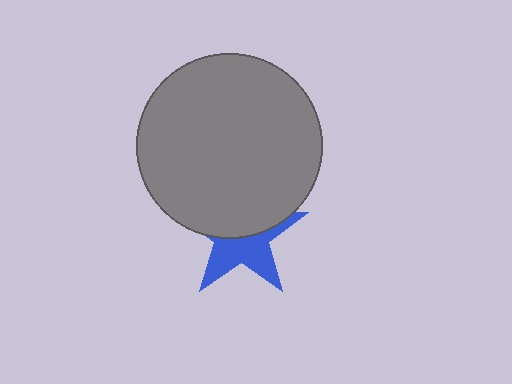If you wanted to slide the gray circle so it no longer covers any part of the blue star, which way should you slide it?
Slide it up — that is the most direct way to separate the two shapes.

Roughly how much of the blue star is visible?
About half of it is visible (roughly 48%).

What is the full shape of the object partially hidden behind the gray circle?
The partially hidden object is a blue star.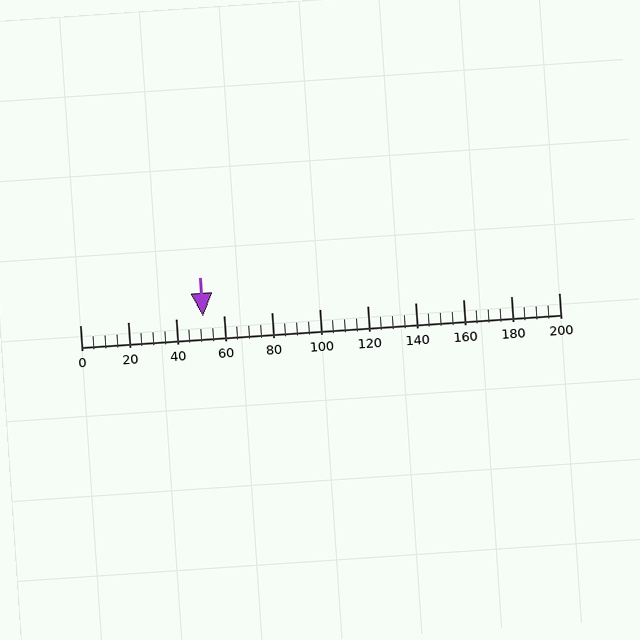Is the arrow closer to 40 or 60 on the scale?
The arrow is closer to 60.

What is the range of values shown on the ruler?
The ruler shows values from 0 to 200.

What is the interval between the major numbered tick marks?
The major tick marks are spaced 20 units apart.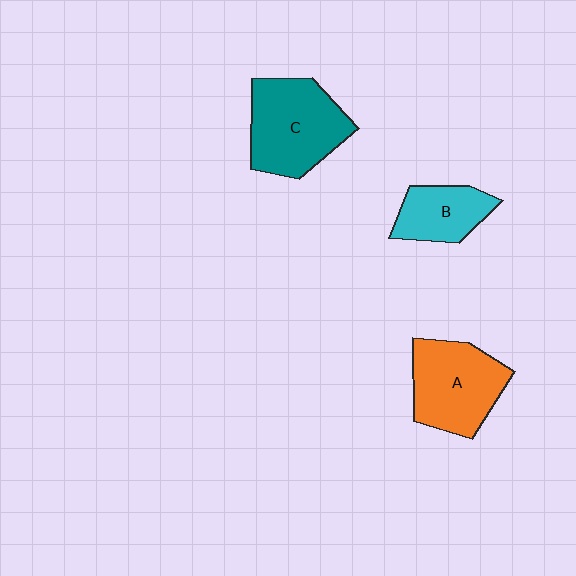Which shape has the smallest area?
Shape B (cyan).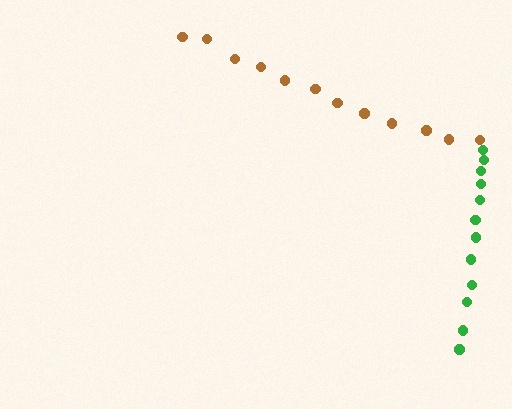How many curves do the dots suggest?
There are 2 distinct paths.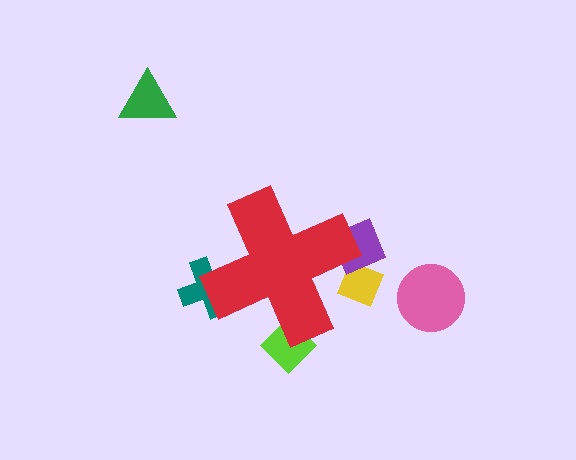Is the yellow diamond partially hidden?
Yes, the yellow diamond is partially hidden behind the red cross.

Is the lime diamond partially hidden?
Yes, the lime diamond is partially hidden behind the red cross.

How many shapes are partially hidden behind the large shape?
4 shapes are partially hidden.